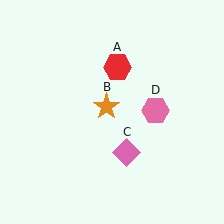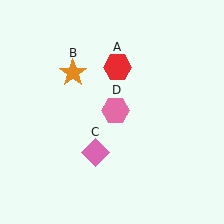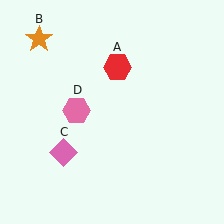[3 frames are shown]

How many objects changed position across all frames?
3 objects changed position: orange star (object B), pink diamond (object C), pink hexagon (object D).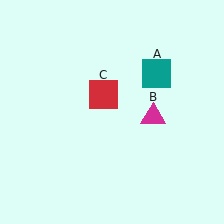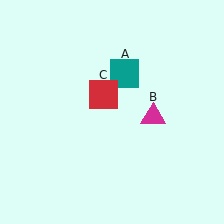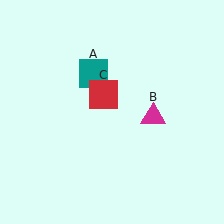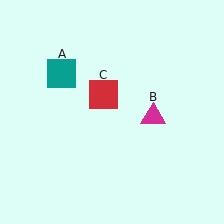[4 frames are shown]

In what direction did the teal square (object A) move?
The teal square (object A) moved left.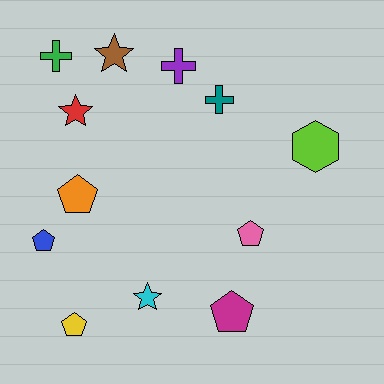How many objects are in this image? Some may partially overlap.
There are 12 objects.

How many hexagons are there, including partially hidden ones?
There is 1 hexagon.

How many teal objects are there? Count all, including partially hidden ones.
There is 1 teal object.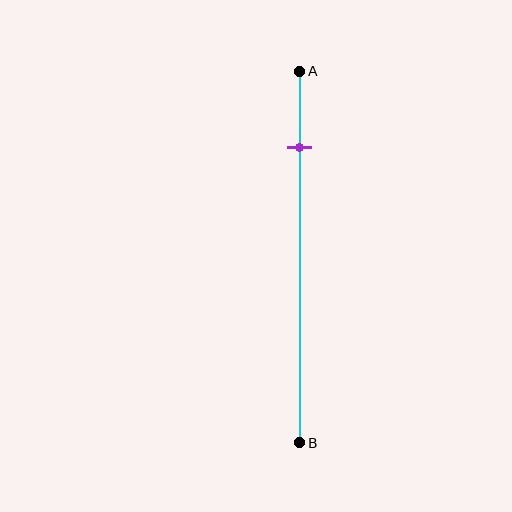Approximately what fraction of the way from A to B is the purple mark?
The purple mark is approximately 20% of the way from A to B.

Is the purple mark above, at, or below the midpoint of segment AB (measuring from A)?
The purple mark is above the midpoint of segment AB.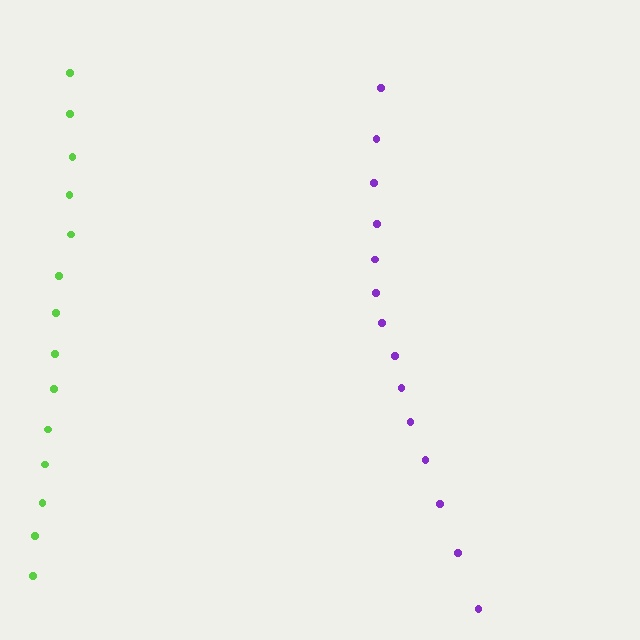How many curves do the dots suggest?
There are 2 distinct paths.